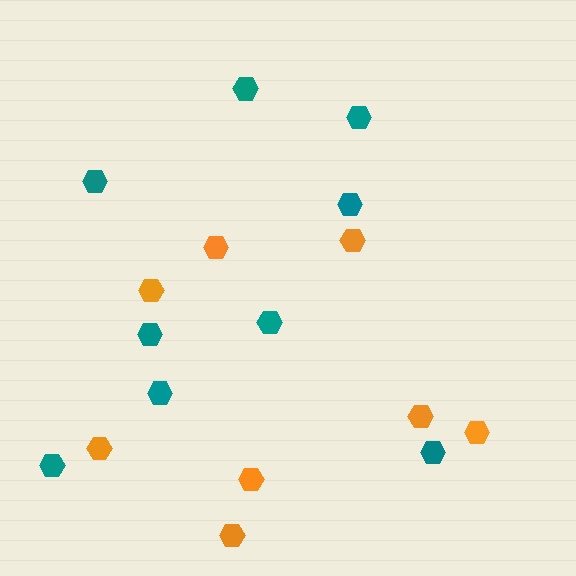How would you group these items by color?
There are 2 groups: one group of teal hexagons (9) and one group of orange hexagons (8).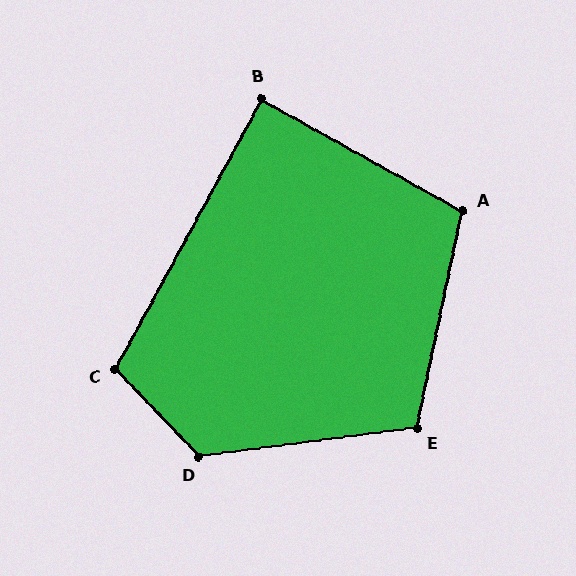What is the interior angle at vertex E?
Approximately 109 degrees (obtuse).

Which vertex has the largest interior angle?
D, at approximately 126 degrees.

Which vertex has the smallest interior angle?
B, at approximately 89 degrees.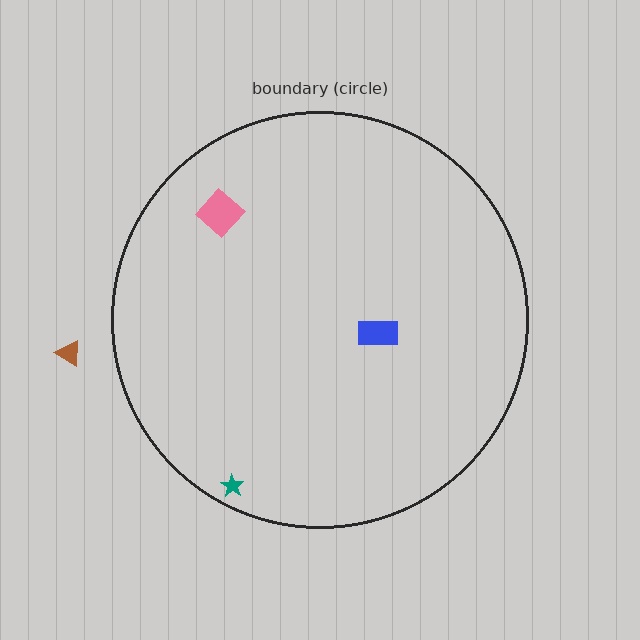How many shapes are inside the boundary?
3 inside, 1 outside.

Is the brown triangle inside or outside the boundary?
Outside.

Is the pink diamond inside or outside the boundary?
Inside.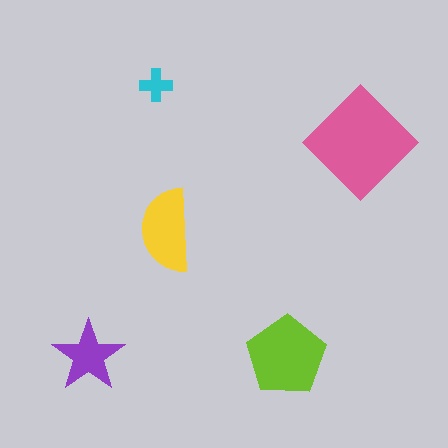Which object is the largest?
The pink diamond.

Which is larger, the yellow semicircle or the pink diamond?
The pink diamond.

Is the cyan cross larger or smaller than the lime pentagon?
Smaller.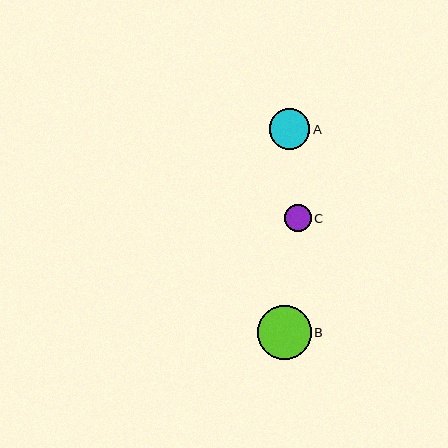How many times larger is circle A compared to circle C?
Circle A is approximately 1.5 times the size of circle C.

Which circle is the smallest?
Circle C is the smallest with a size of approximately 27 pixels.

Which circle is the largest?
Circle B is the largest with a size of approximately 54 pixels.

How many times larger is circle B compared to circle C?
Circle B is approximately 2.0 times the size of circle C.